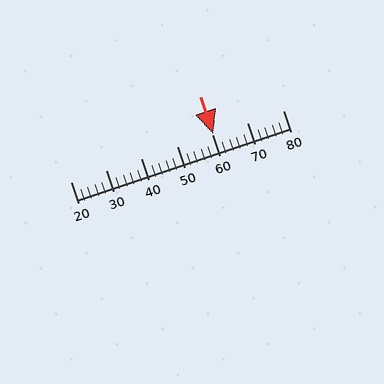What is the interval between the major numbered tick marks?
The major tick marks are spaced 10 units apart.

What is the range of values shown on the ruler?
The ruler shows values from 20 to 80.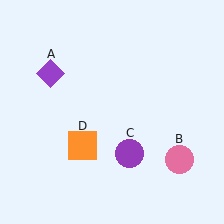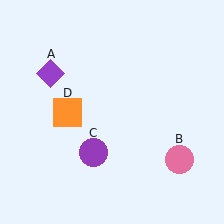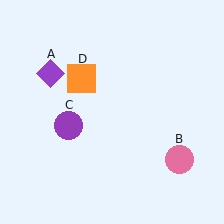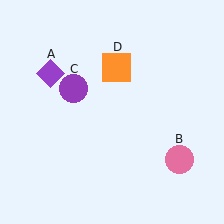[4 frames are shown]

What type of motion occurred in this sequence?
The purple circle (object C), orange square (object D) rotated clockwise around the center of the scene.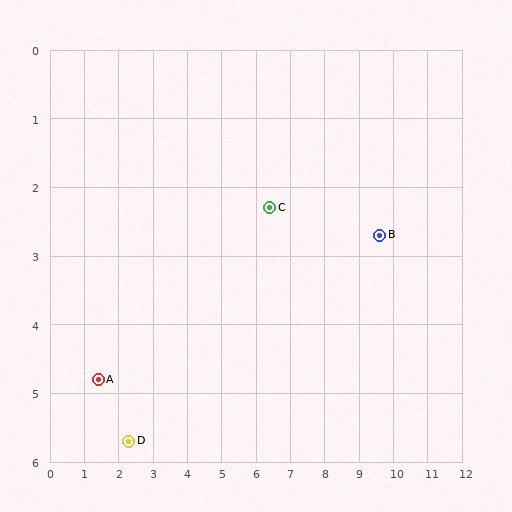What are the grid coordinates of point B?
Point B is at approximately (9.6, 2.7).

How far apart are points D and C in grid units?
Points D and C are about 5.3 grid units apart.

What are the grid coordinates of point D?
Point D is at approximately (2.3, 5.7).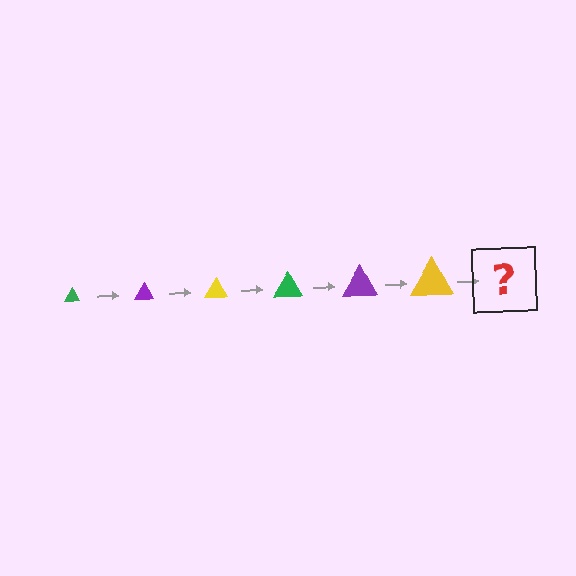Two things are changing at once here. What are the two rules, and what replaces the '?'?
The two rules are that the triangle grows larger each step and the color cycles through green, purple, and yellow. The '?' should be a green triangle, larger than the previous one.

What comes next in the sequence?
The next element should be a green triangle, larger than the previous one.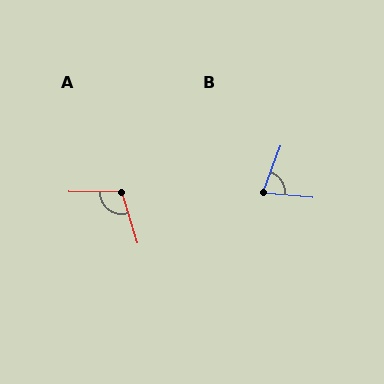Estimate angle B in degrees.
Approximately 75 degrees.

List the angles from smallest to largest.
B (75°), A (108°).